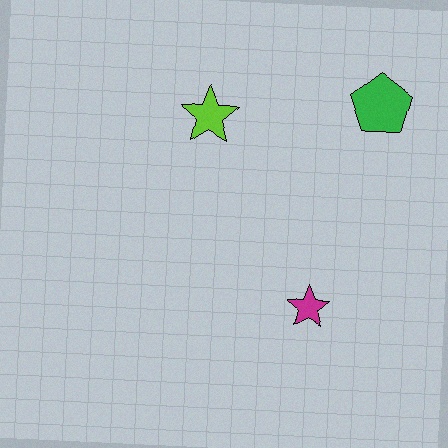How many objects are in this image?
There are 3 objects.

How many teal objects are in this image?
There are no teal objects.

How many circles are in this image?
There are no circles.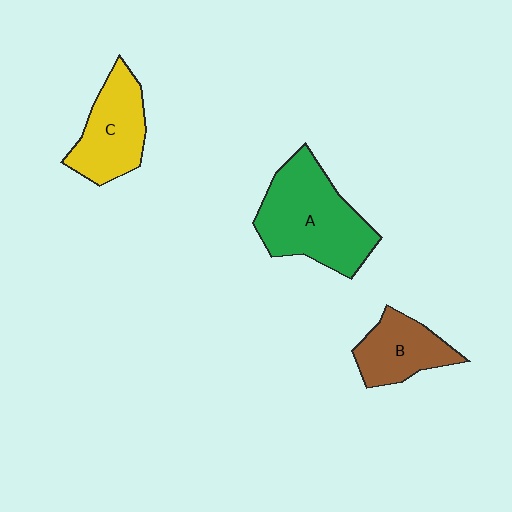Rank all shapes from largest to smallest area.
From largest to smallest: A (green), C (yellow), B (brown).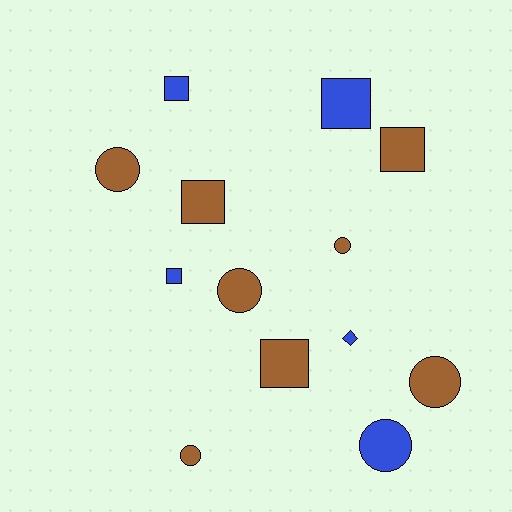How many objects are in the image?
There are 13 objects.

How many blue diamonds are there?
There is 1 blue diamond.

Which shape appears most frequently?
Square, with 6 objects.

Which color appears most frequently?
Brown, with 8 objects.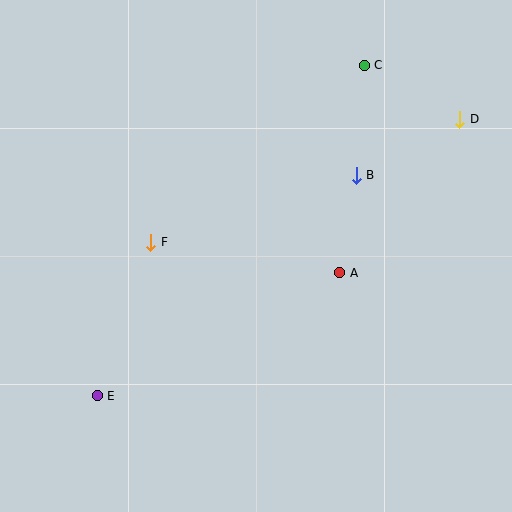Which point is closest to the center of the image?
Point A at (340, 273) is closest to the center.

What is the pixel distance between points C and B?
The distance between C and B is 110 pixels.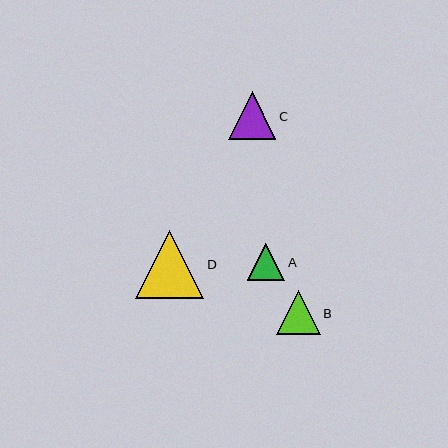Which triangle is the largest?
Triangle D is the largest with a size of approximately 68 pixels.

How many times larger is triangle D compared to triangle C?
Triangle D is approximately 1.4 times the size of triangle C.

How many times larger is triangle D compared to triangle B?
Triangle D is approximately 1.6 times the size of triangle B.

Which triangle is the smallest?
Triangle A is the smallest with a size of approximately 37 pixels.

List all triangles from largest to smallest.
From largest to smallest: D, C, B, A.